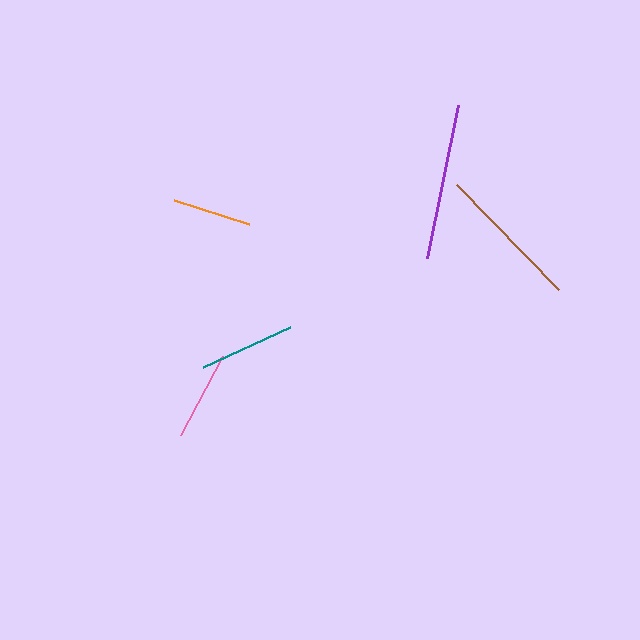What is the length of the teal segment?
The teal segment is approximately 96 pixels long.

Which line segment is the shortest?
The orange line is the shortest at approximately 79 pixels.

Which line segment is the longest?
The purple line is the longest at approximately 156 pixels.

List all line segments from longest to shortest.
From longest to shortest: purple, brown, teal, pink, orange.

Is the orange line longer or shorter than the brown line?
The brown line is longer than the orange line.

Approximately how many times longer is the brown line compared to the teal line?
The brown line is approximately 1.5 times the length of the teal line.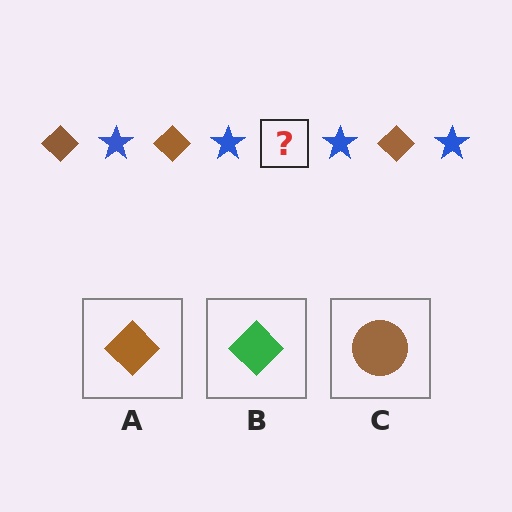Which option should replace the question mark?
Option A.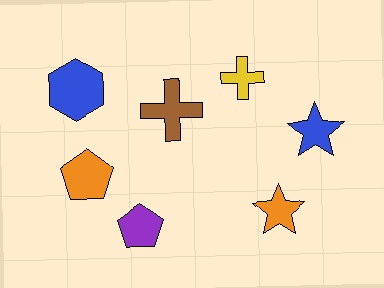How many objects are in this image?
There are 7 objects.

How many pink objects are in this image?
There are no pink objects.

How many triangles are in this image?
There are no triangles.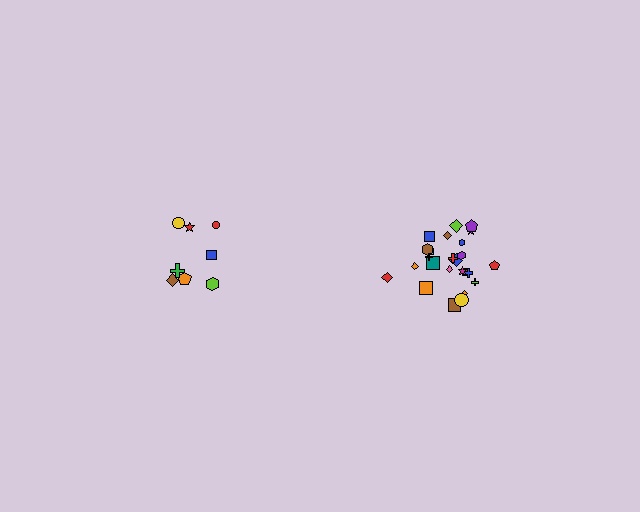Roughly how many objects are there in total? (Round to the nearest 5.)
Roughly 35 objects in total.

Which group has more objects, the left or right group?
The right group.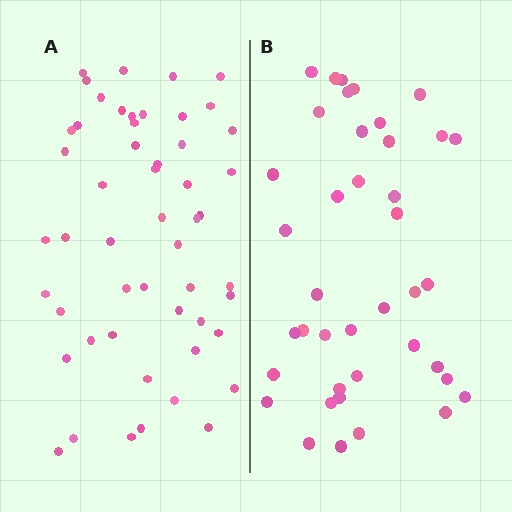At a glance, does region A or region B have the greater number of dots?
Region A (the left region) has more dots.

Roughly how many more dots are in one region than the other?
Region A has roughly 12 or so more dots than region B.